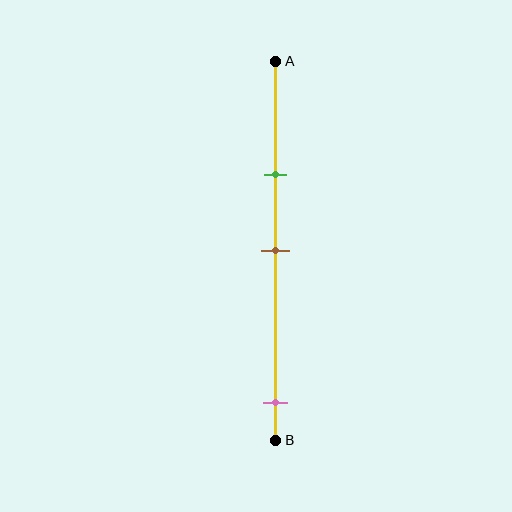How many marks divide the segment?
There are 3 marks dividing the segment.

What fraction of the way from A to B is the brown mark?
The brown mark is approximately 50% (0.5) of the way from A to B.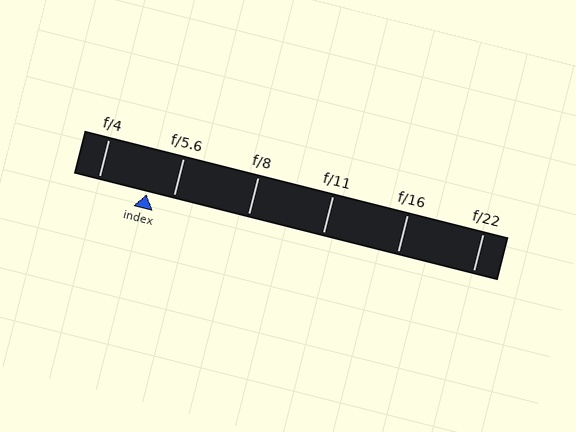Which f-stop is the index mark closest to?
The index mark is closest to f/5.6.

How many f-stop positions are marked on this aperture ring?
There are 6 f-stop positions marked.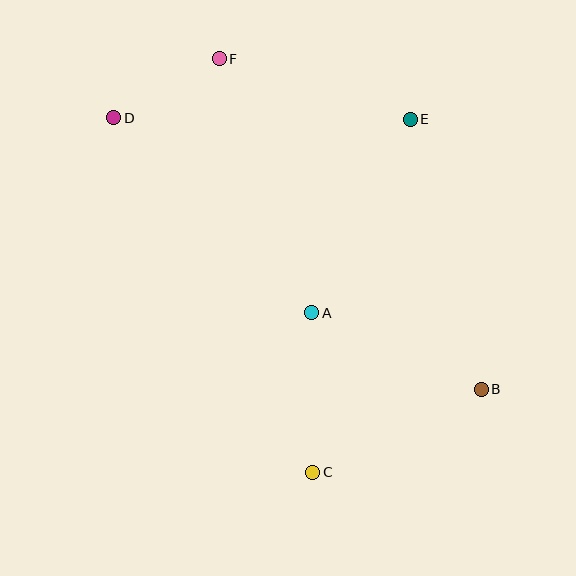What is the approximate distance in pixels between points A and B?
The distance between A and B is approximately 186 pixels.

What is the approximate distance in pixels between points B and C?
The distance between B and C is approximately 188 pixels.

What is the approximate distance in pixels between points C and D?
The distance between C and D is approximately 406 pixels.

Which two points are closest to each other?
Points D and F are closest to each other.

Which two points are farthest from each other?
Points B and D are farthest from each other.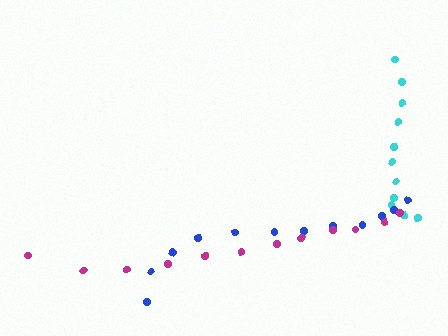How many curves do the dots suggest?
There are 3 distinct paths.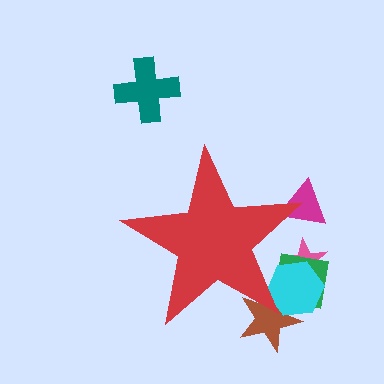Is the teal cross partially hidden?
No, the teal cross is fully visible.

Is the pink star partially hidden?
Yes, the pink star is partially hidden behind the red star.